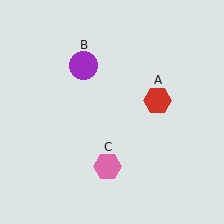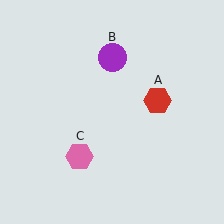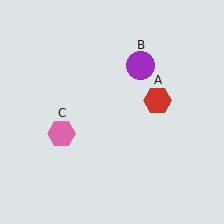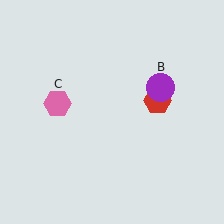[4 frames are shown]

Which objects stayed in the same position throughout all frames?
Red hexagon (object A) remained stationary.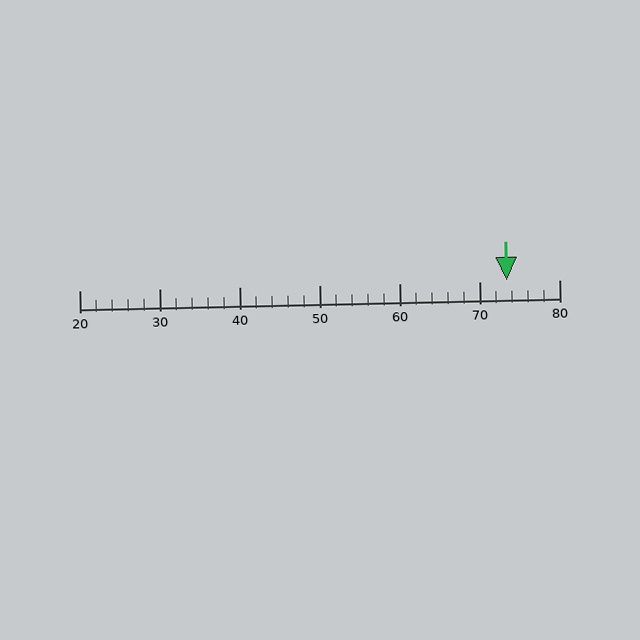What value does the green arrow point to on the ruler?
The green arrow points to approximately 73.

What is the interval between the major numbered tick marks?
The major tick marks are spaced 10 units apart.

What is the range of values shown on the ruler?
The ruler shows values from 20 to 80.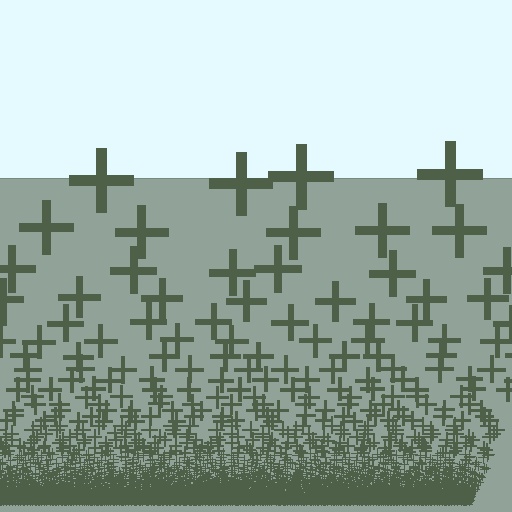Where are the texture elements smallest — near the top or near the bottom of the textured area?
Near the bottom.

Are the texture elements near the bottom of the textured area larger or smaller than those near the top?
Smaller. The gradient is inverted — elements near the bottom are smaller and denser.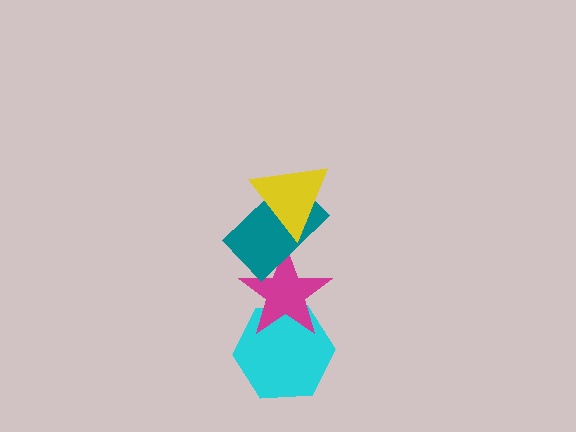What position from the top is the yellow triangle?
The yellow triangle is 1st from the top.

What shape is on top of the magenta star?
The teal rectangle is on top of the magenta star.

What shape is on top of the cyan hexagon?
The magenta star is on top of the cyan hexagon.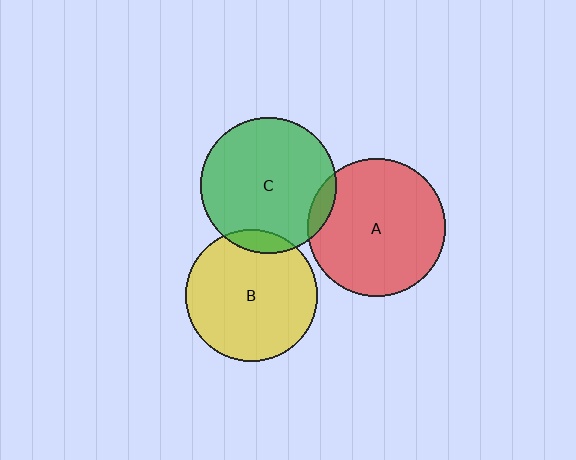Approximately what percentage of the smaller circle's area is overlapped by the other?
Approximately 5%.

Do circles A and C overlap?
Yes.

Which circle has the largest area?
Circle A (red).